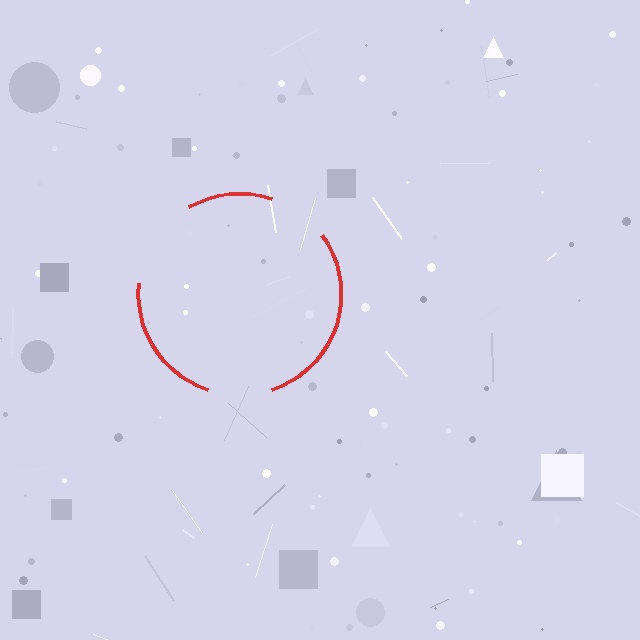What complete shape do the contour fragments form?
The contour fragments form a circle.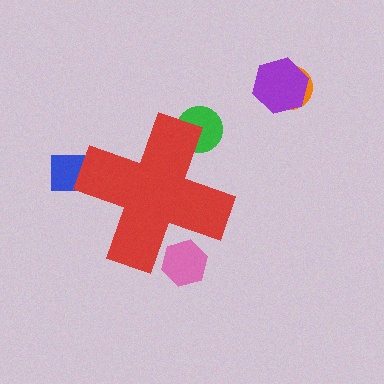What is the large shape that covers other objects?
A red cross.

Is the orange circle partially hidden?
No, the orange circle is fully visible.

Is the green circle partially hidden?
Yes, the green circle is partially hidden behind the red cross.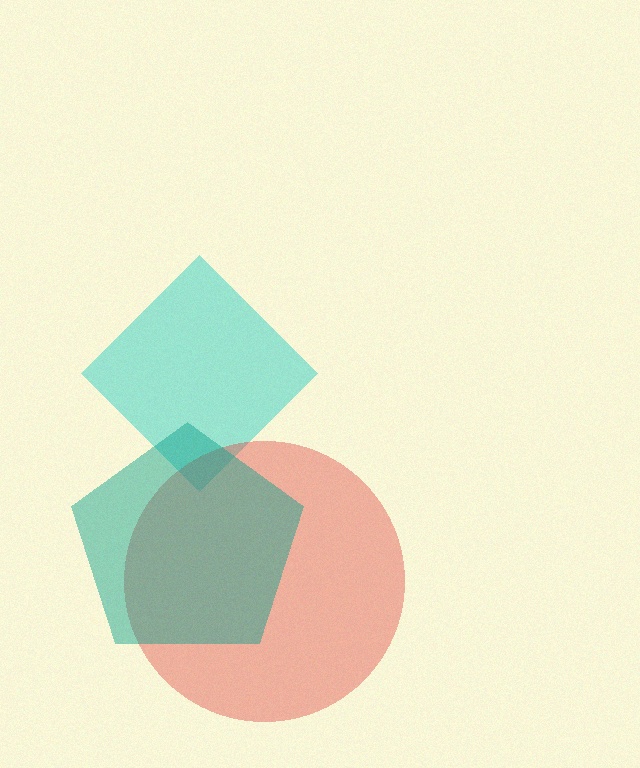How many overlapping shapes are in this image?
There are 3 overlapping shapes in the image.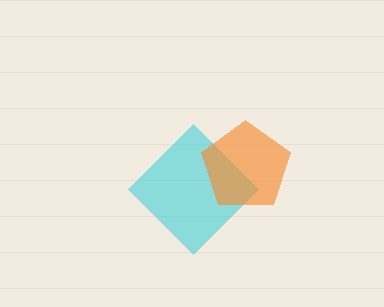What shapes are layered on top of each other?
The layered shapes are: a cyan diamond, an orange pentagon.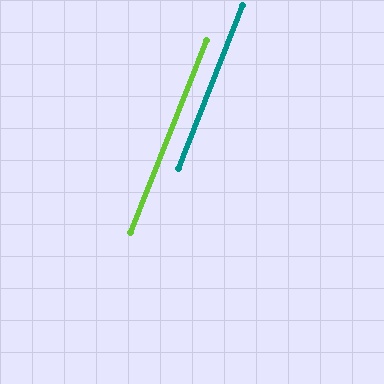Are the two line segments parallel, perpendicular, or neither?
Parallel — their directions differ by only 0.4°.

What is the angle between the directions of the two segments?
Approximately 0 degrees.